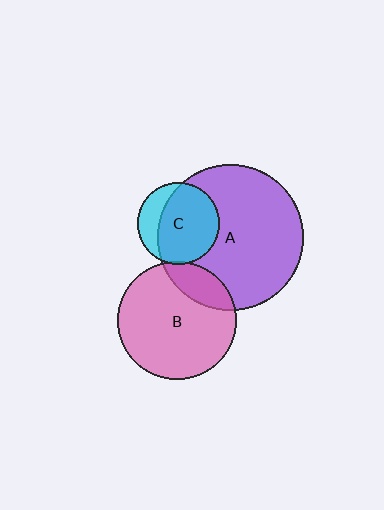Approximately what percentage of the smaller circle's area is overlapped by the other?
Approximately 5%.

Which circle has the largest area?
Circle A (purple).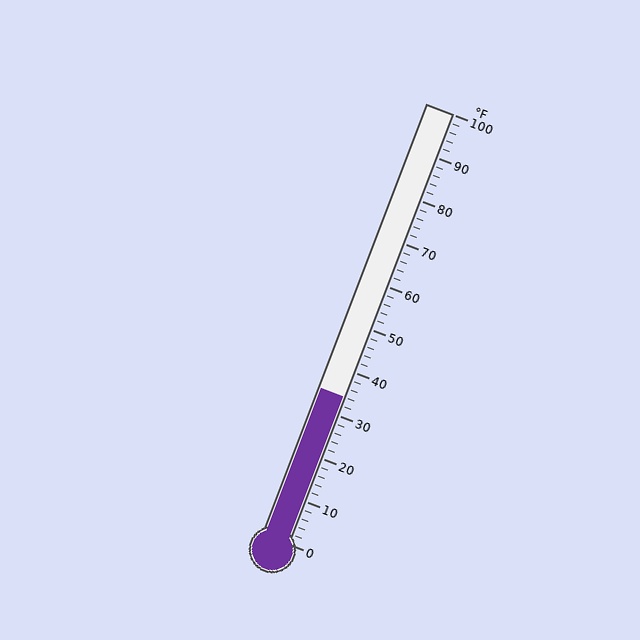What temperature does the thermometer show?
The thermometer shows approximately 34°F.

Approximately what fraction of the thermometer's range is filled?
The thermometer is filled to approximately 35% of its range.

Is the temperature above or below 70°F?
The temperature is below 70°F.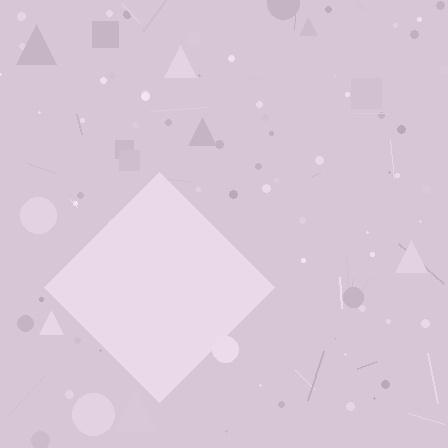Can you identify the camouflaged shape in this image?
The camouflaged shape is a diamond.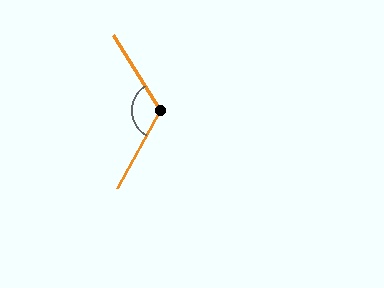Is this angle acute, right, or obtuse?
It is obtuse.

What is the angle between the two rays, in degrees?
Approximately 119 degrees.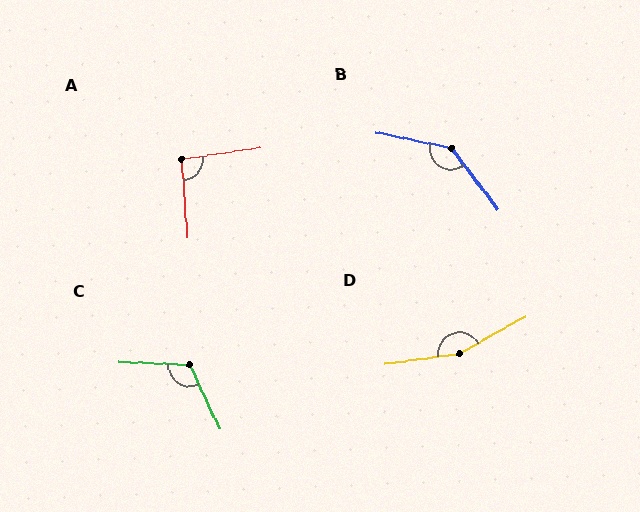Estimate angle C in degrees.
Approximately 117 degrees.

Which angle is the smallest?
A, at approximately 94 degrees.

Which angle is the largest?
D, at approximately 159 degrees.